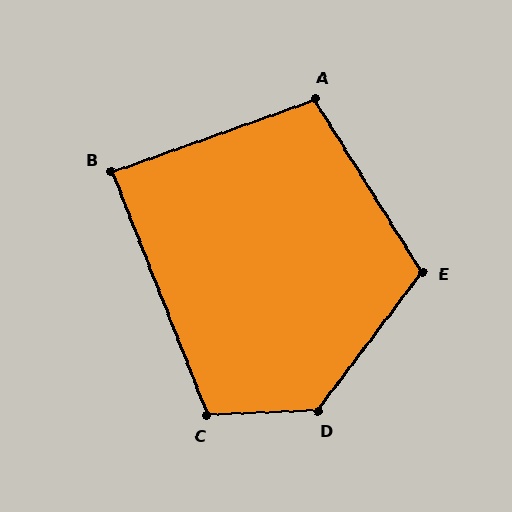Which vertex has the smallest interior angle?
B, at approximately 88 degrees.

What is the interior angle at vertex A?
Approximately 102 degrees (obtuse).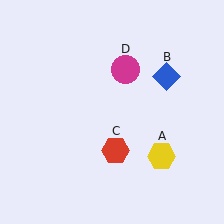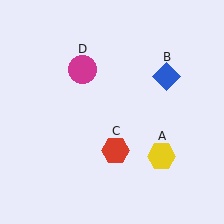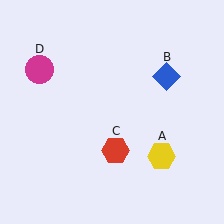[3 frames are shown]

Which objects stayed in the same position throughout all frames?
Yellow hexagon (object A) and blue diamond (object B) and red hexagon (object C) remained stationary.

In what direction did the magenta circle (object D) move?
The magenta circle (object D) moved left.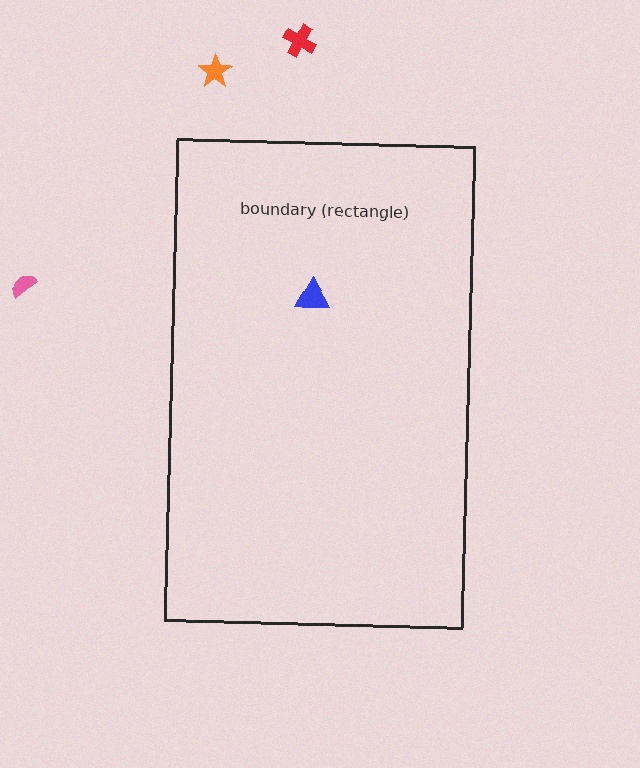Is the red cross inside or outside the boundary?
Outside.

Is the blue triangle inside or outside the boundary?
Inside.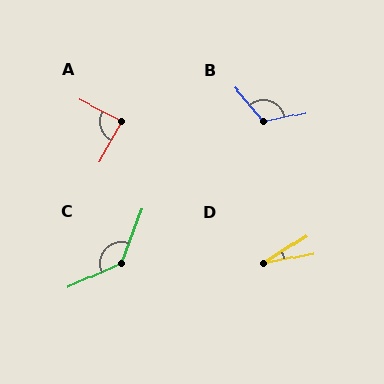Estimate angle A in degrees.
Approximately 87 degrees.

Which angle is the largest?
C, at approximately 136 degrees.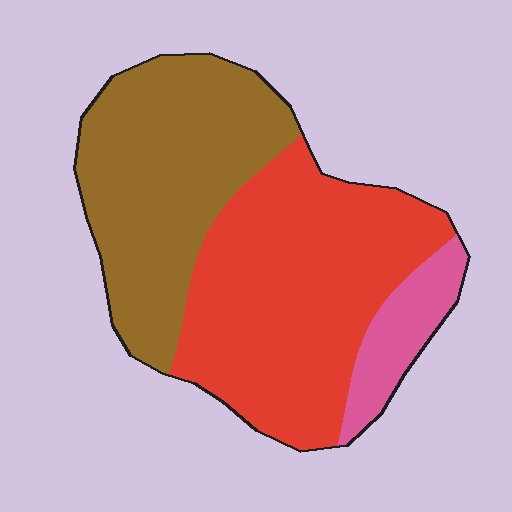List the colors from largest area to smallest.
From largest to smallest: red, brown, pink.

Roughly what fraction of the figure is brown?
Brown takes up about two fifths (2/5) of the figure.